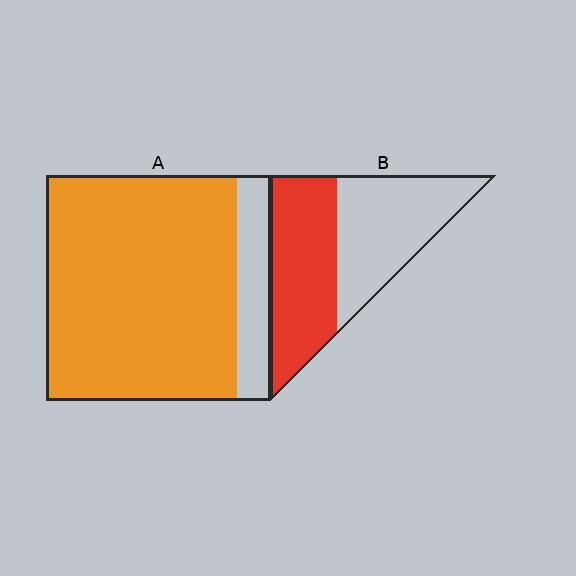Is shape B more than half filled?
Roughly half.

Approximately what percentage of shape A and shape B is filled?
A is approximately 85% and B is approximately 50%.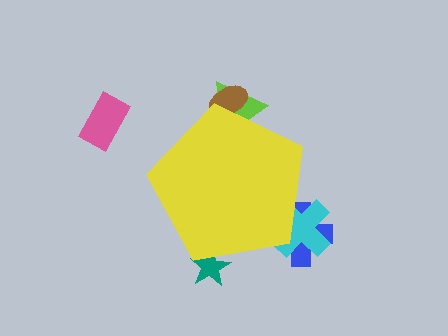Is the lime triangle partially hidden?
Yes, the lime triangle is partially hidden behind the yellow pentagon.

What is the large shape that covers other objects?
A yellow pentagon.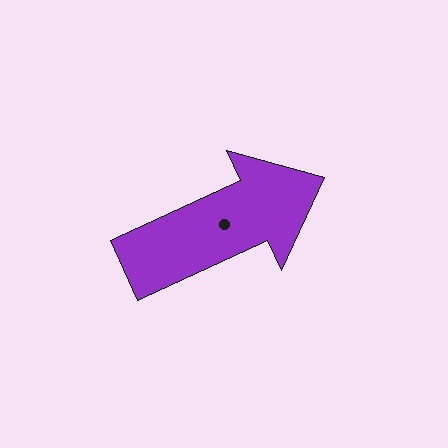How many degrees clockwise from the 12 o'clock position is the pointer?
Approximately 65 degrees.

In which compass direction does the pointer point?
Northeast.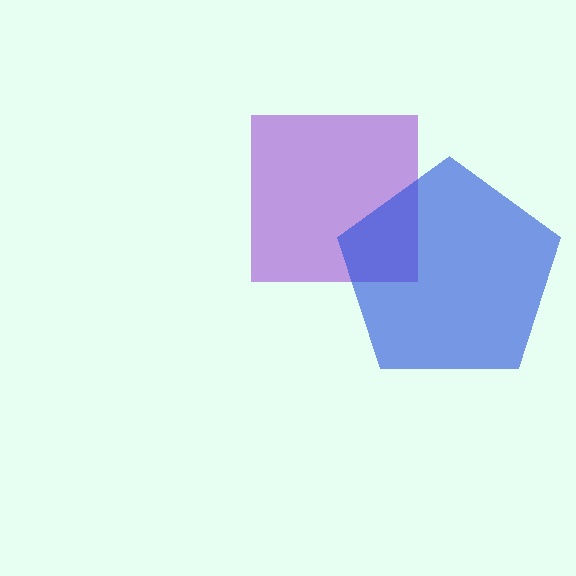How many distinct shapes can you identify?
There are 2 distinct shapes: a purple square, a blue pentagon.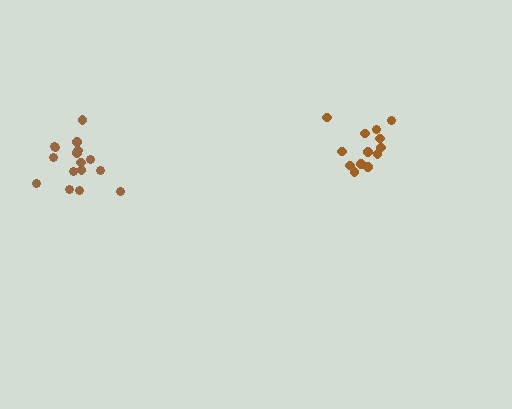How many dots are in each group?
Group 1: 16 dots, Group 2: 13 dots (29 total).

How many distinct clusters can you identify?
There are 2 distinct clusters.